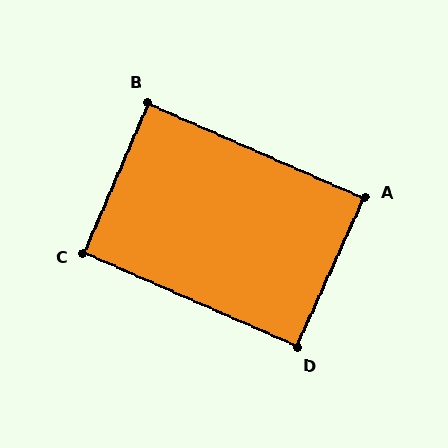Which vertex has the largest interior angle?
C, at approximately 91 degrees.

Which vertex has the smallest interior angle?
A, at approximately 89 degrees.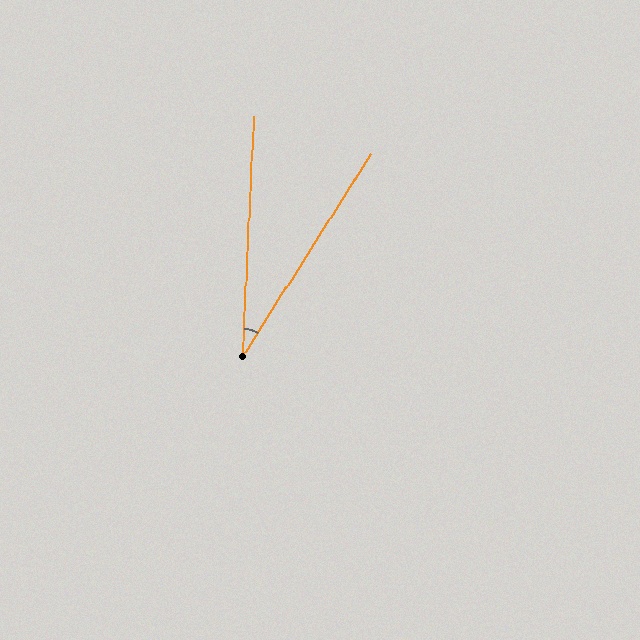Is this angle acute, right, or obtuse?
It is acute.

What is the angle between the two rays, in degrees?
Approximately 30 degrees.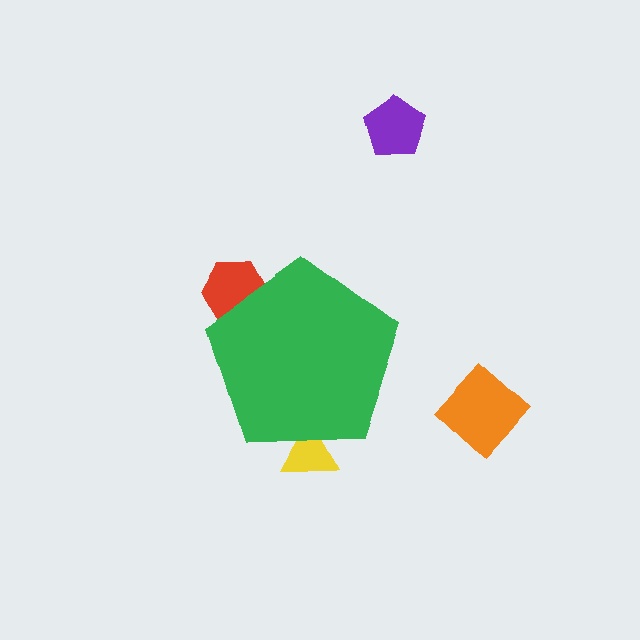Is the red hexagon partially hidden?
Yes, the red hexagon is partially hidden behind the green pentagon.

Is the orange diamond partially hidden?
No, the orange diamond is fully visible.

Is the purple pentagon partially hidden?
No, the purple pentagon is fully visible.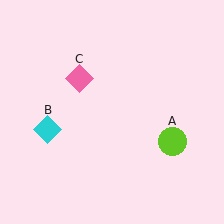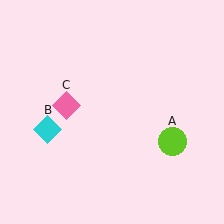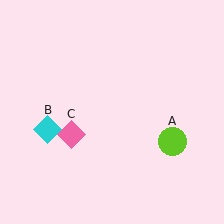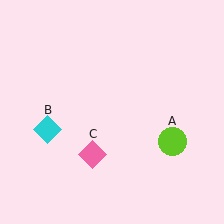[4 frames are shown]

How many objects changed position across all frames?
1 object changed position: pink diamond (object C).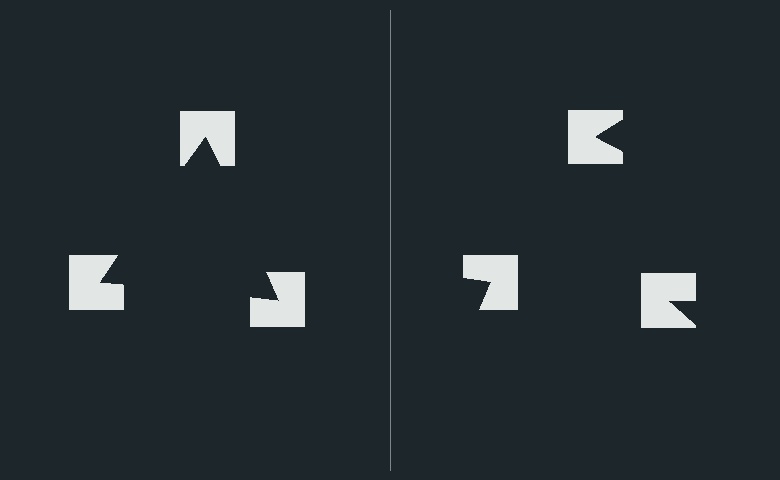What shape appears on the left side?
An illusory triangle.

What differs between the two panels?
The notched squares are positioned identically on both sides; only the wedge orientations differ. On the left they align to a triangle; on the right they are misaligned.